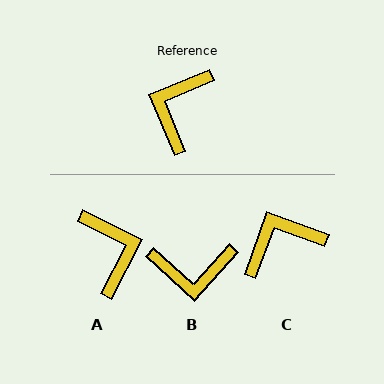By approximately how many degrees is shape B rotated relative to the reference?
Approximately 115 degrees counter-clockwise.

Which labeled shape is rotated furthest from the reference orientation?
A, about 140 degrees away.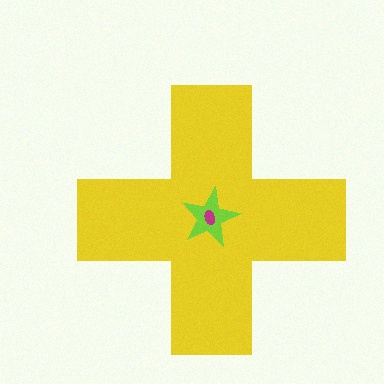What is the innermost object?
The magenta ellipse.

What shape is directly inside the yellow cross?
The lime star.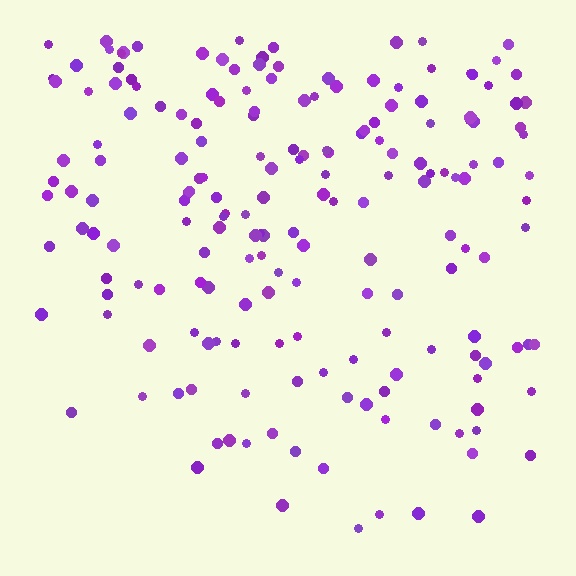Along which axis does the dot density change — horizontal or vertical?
Vertical.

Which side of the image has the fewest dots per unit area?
The bottom.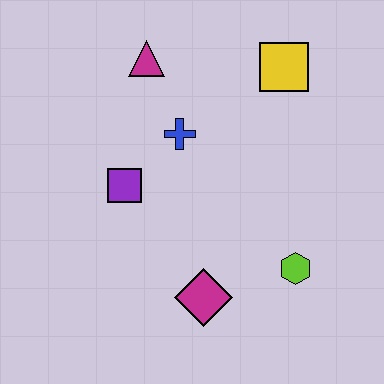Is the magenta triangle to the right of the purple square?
Yes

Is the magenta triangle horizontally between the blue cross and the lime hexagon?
No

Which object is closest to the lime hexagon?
The magenta diamond is closest to the lime hexagon.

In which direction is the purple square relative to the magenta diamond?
The purple square is above the magenta diamond.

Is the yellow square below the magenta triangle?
Yes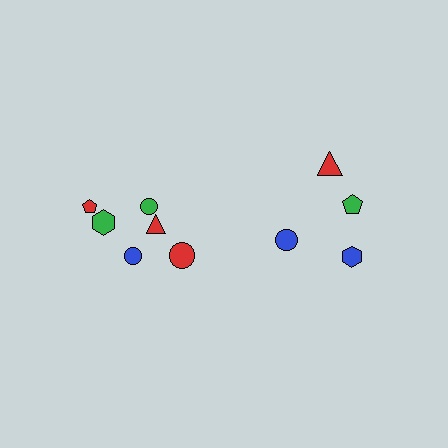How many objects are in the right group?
There are 4 objects.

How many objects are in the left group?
There are 6 objects.